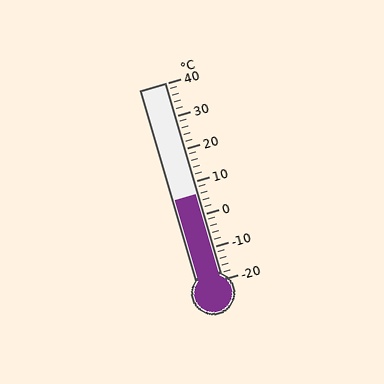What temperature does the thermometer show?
The thermometer shows approximately 6°C.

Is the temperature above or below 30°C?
The temperature is below 30°C.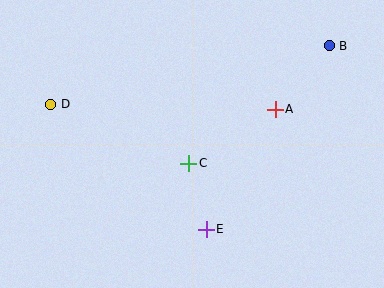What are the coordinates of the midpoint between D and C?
The midpoint between D and C is at (120, 134).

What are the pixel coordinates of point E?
Point E is at (206, 229).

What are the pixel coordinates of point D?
Point D is at (51, 104).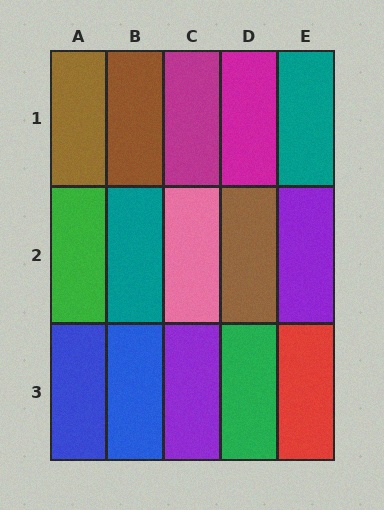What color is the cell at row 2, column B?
Teal.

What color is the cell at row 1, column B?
Brown.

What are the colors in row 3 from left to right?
Blue, blue, purple, green, red.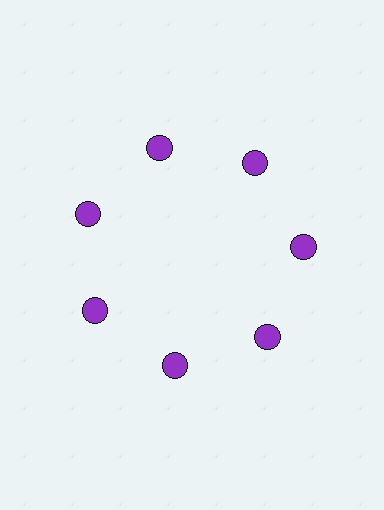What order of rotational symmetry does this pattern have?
This pattern has 7-fold rotational symmetry.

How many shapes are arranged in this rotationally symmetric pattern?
There are 7 shapes, arranged in 7 groups of 1.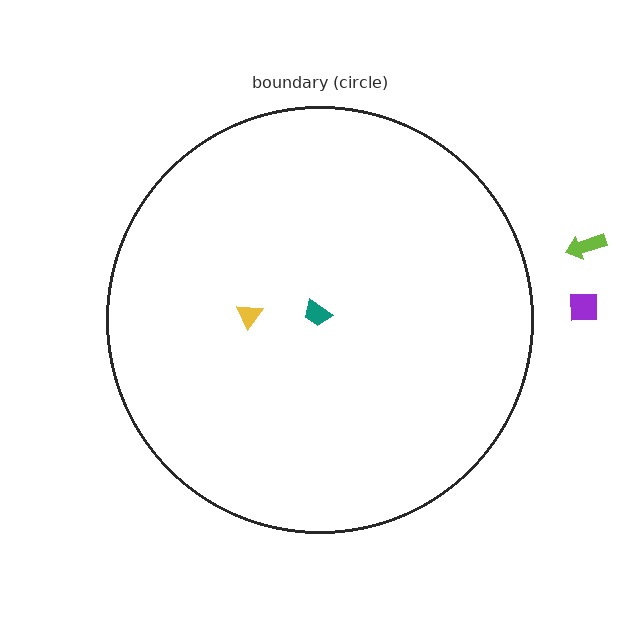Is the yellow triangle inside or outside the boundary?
Inside.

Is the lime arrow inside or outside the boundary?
Outside.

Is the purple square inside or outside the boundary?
Outside.